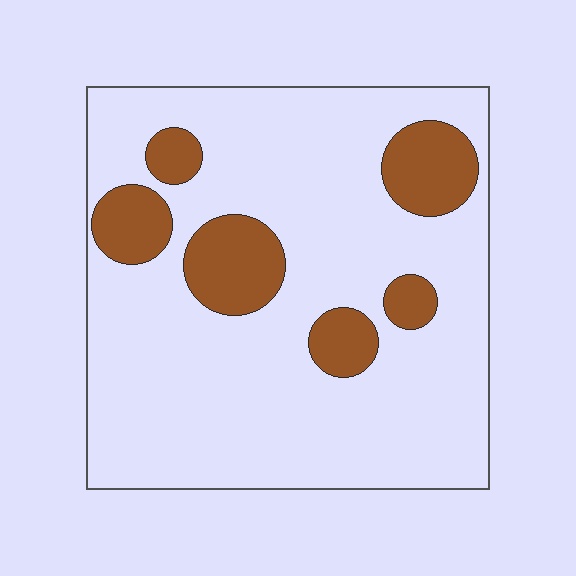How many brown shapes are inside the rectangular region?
6.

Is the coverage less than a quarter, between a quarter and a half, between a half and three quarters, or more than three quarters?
Less than a quarter.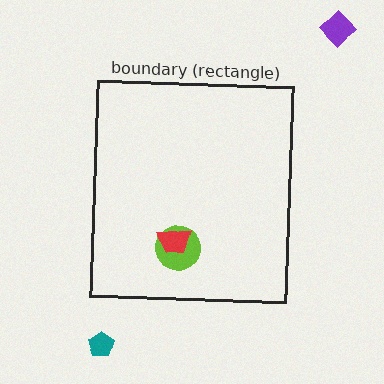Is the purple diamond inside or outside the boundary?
Outside.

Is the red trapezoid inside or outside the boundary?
Inside.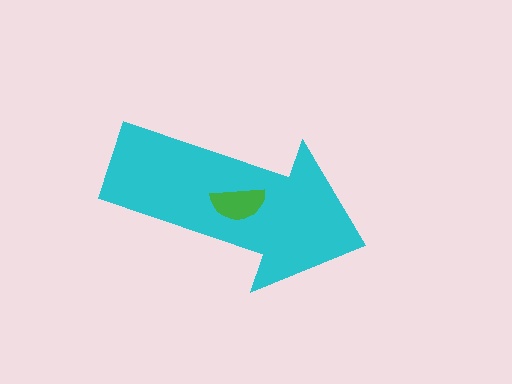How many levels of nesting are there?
2.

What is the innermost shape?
The green semicircle.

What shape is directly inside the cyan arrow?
The green semicircle.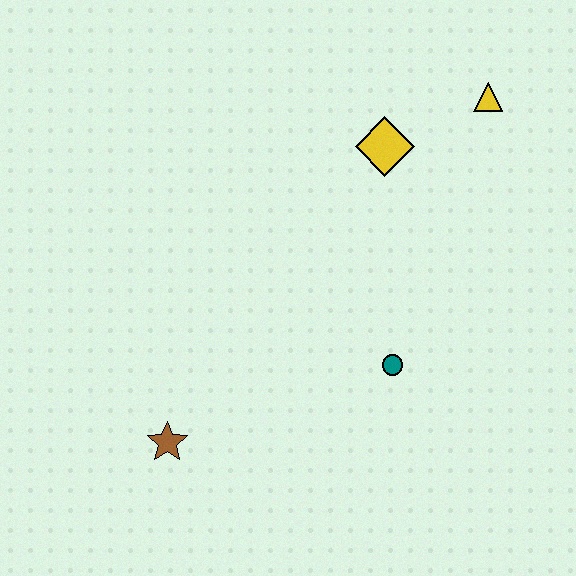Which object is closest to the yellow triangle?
The yellow diamond is closest to the yellow triangle.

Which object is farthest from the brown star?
The yellow triangle is farthest from the brown star.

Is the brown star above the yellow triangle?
No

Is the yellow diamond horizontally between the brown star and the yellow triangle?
Yes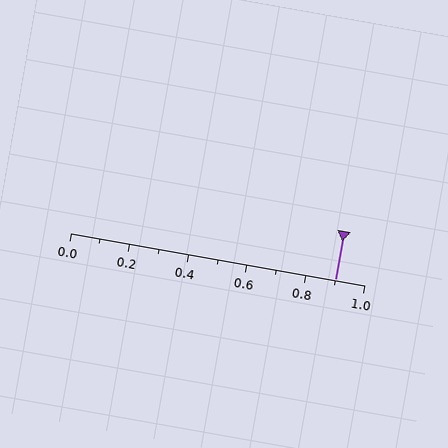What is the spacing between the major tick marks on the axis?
The major ticks are spaced 0.2 apart.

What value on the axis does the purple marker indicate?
The marker indicates approximately 0.9.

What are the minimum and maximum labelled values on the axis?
The axis runs from 0.0 to 1.0.